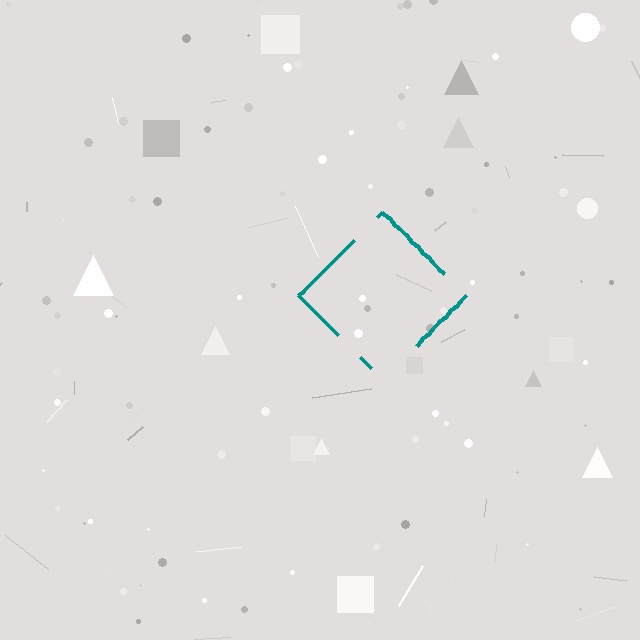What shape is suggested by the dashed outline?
The dashed outline suggests a diamond.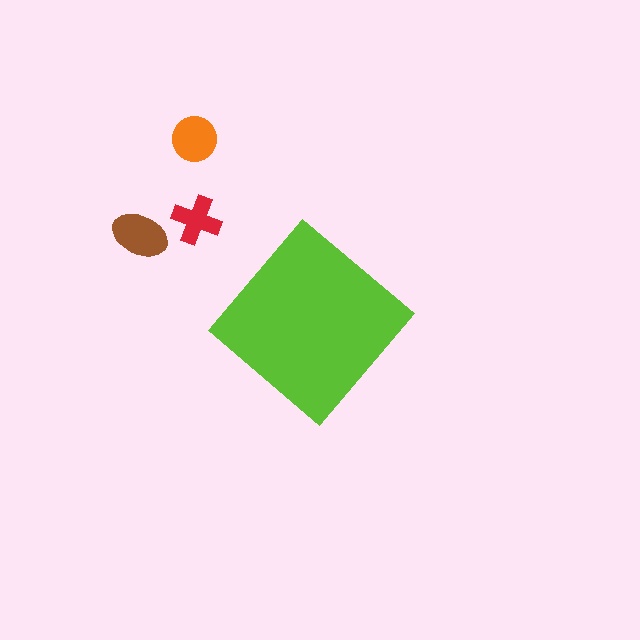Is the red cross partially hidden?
No, the red cross is fully visible.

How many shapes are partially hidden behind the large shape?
0 shapes are partially hidden.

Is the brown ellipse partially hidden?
No, the brown ellipse is fully visible.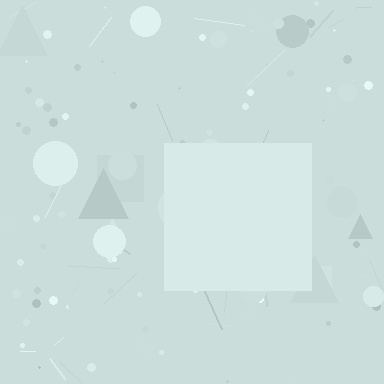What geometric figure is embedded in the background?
A square is embedded in the background.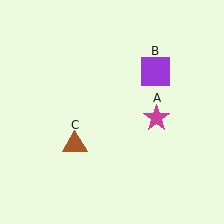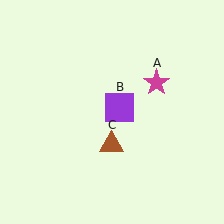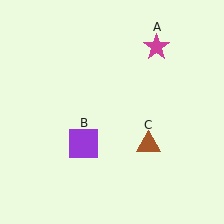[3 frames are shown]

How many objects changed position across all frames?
3 objects changed position: magenta star (object A), purple square (object B), brown triangle (object C).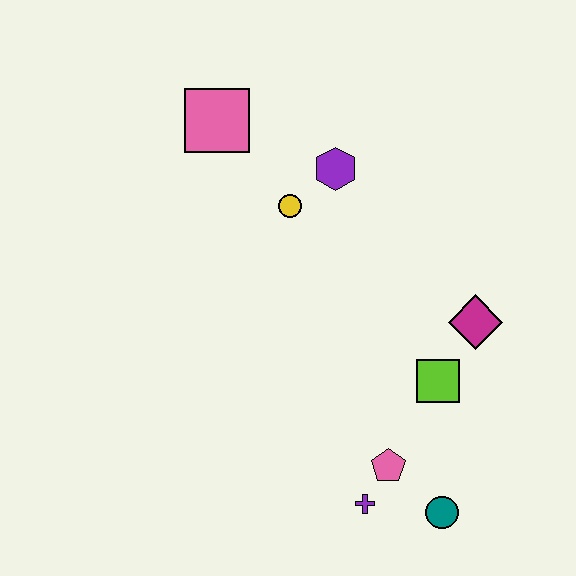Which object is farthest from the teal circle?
The pink square is farthest from the teal circle.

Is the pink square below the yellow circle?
No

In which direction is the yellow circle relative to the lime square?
The yellow circle is above the lime square.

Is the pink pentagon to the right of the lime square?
No